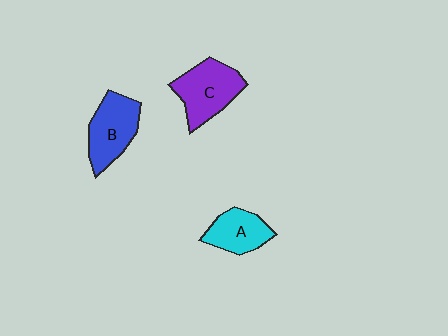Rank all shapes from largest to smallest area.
From largest to smallest: C (purple), B (blue), A (cyan).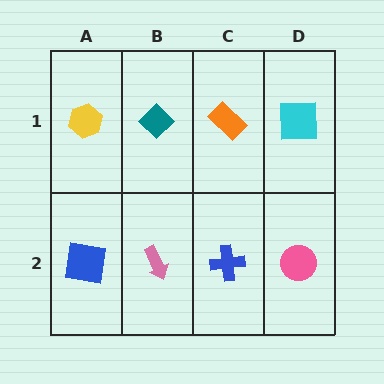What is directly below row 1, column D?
A pink circle.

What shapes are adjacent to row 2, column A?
A yellow hexagon (row 1, column A), a pink arrow (row 2, column B).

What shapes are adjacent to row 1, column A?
A blue square (row 2, column A), a teal diamond (row 1, column B).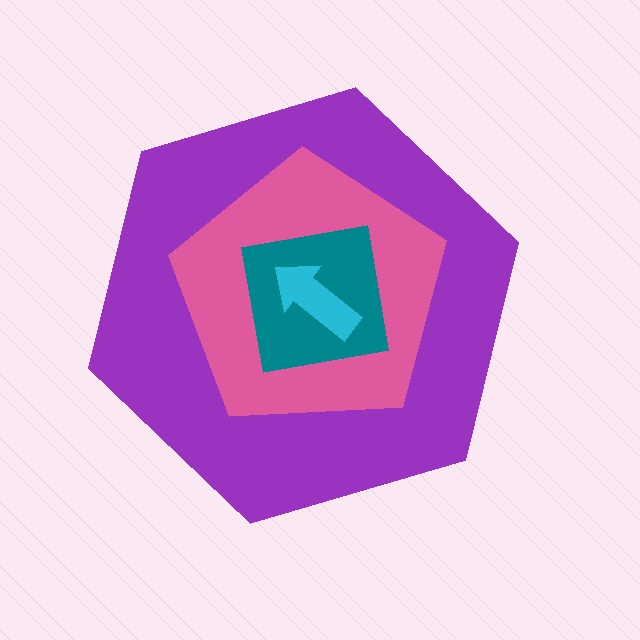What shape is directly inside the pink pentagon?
The teal square.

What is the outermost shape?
The purple hexagon.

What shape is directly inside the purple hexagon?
The pink pentagon.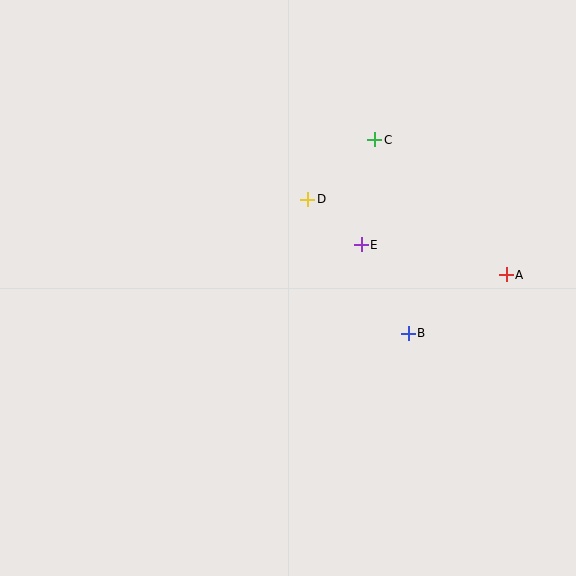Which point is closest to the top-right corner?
Point C is closest to the top-right corner.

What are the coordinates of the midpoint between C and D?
The midpoint between C and D is at (341, 169).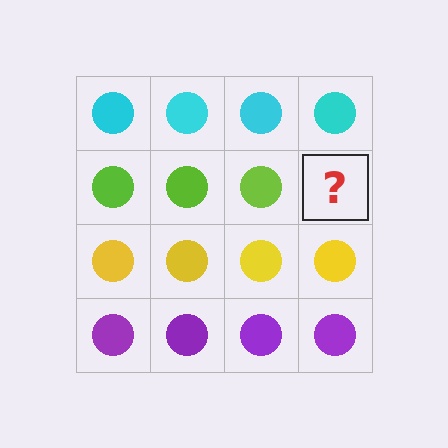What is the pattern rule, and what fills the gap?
The rule is that each row has a consistent color. The gap should be filled with a lime circle.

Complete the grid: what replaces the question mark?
The question mark should be replaced with a lime circle.